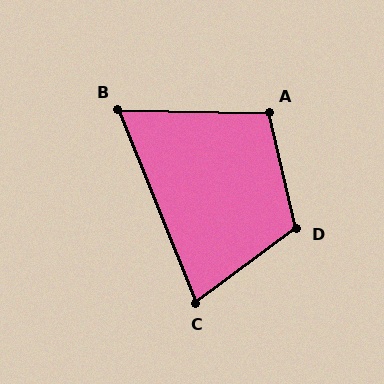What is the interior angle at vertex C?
Approximately 76 degrees (acute).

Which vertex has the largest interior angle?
D, at approximately 113 degrees.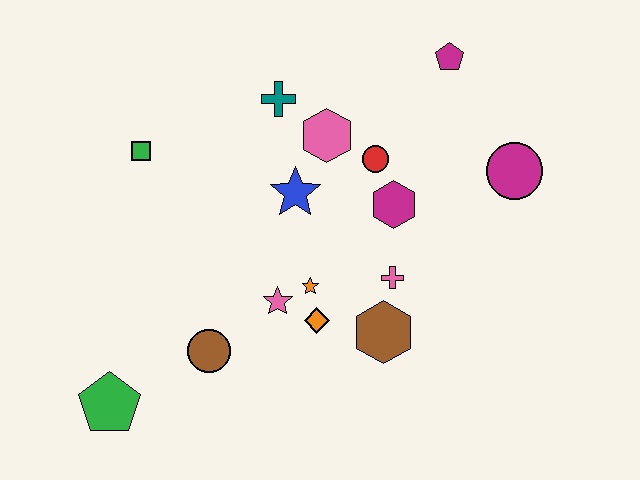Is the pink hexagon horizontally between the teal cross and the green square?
No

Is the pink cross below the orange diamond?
No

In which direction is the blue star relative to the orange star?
The blue star is above the orange star.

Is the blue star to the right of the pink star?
Yes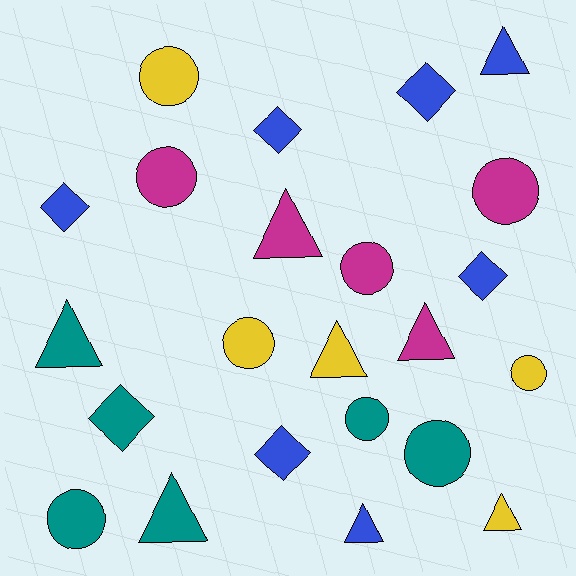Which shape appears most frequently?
Circle, with 9 objects.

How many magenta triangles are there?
There are 2 magenta triangles.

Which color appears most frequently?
Blue, with 7 objects.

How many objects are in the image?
There are 23 objects.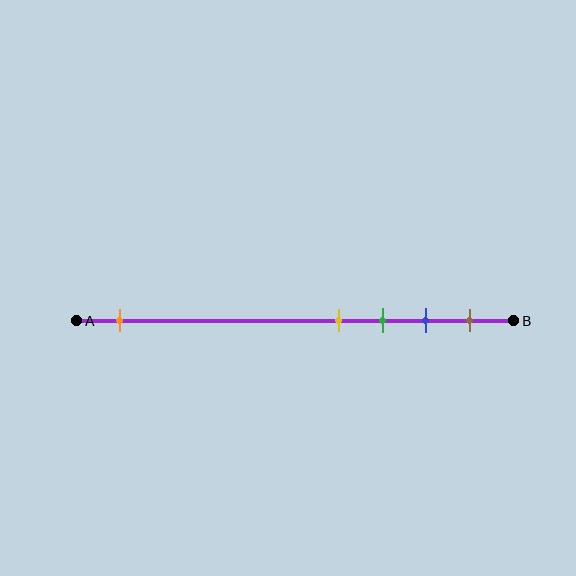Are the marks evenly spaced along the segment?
No, the marks are not evenly spaced.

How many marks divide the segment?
There are 5 marks dividing the segment.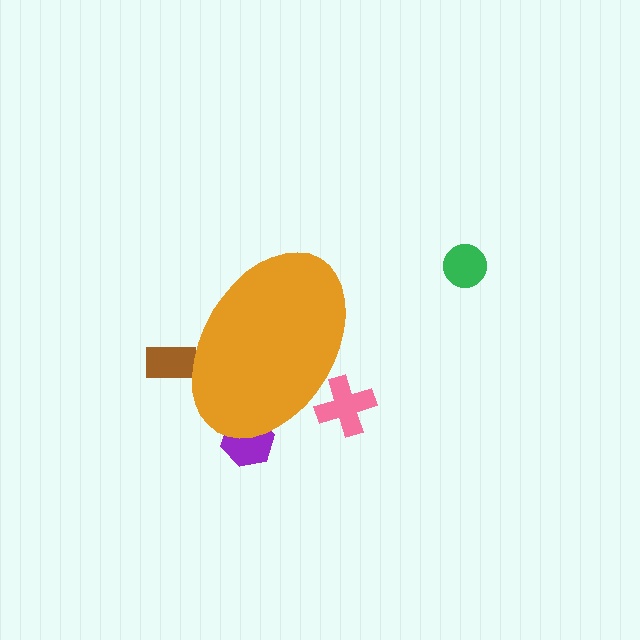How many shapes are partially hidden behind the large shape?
3 shapes are partially hidden.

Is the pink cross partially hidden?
Yes, the pink cross is partially hidden behind the orange ellipse.